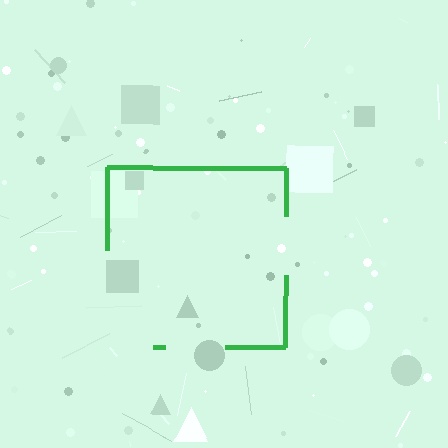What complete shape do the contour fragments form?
The contour fragments form a square.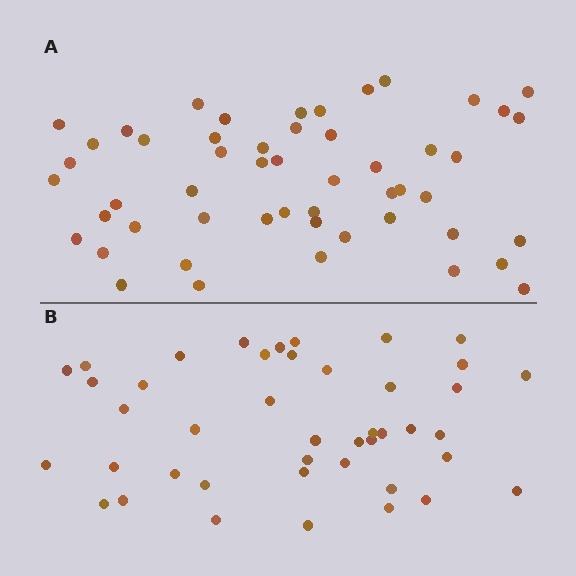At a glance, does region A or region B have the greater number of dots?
Region A (the top region) has more dots.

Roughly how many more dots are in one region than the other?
Region A has roughly 8 or so more dots than region B.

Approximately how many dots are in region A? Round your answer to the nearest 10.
About 50 dots. (The exact count is 52, which rounds to 50.)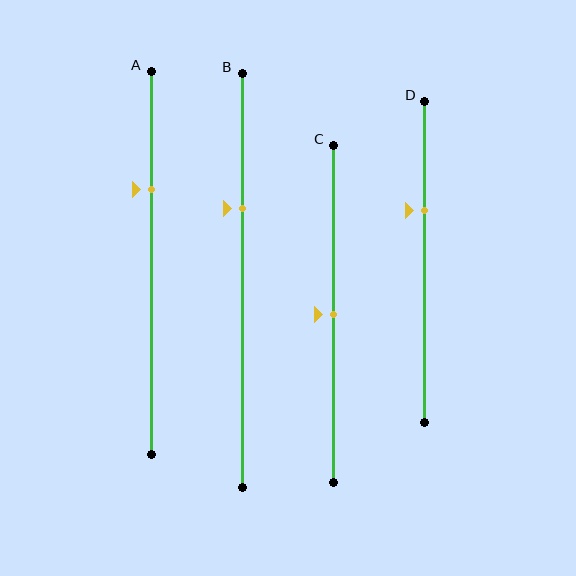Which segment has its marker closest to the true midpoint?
Segment C has its marker closest to the true midpoint.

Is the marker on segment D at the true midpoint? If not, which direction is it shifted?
No, the marker on segment D is shifted upward by about 16% of the segment length.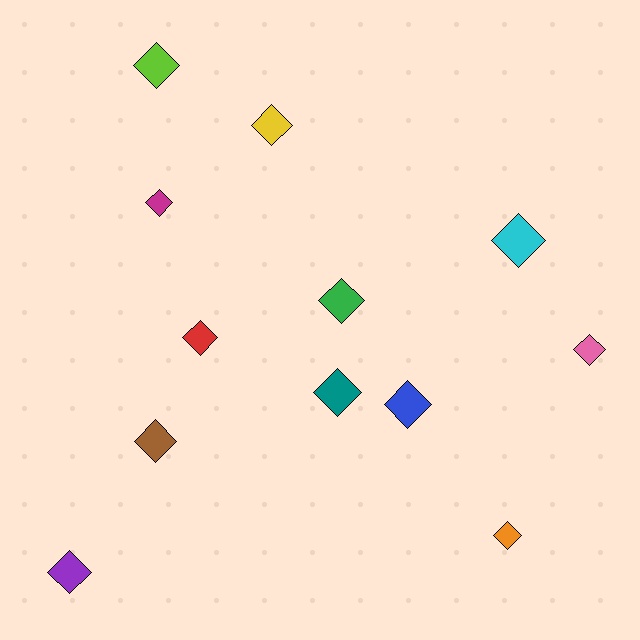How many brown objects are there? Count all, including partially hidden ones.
There is 1 brown object.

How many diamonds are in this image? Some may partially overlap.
There are 12 diamonds.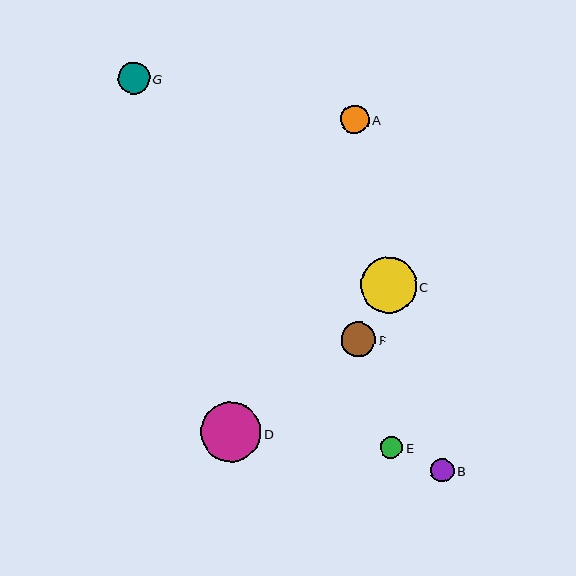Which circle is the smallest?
Circle E is the smallest with a size of approximately 23 pixels.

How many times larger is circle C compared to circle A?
Circle C is approximately 2.0 times the size of circle A.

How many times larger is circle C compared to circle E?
Circle C is approximately 2.5 times the size of circle E.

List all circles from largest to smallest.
From largest to smallest: D, C, F, G, A, B, E.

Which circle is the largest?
Circle D is the largest with a size of approximately 60 pixels.